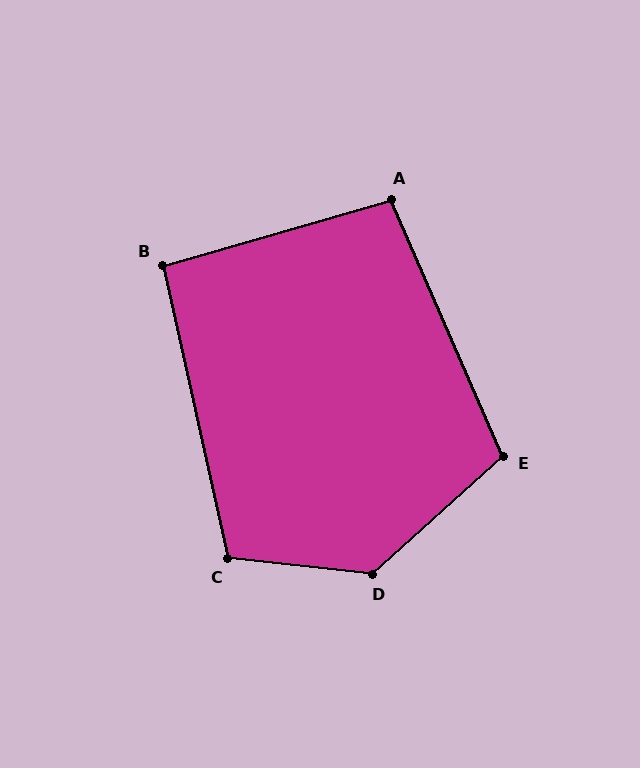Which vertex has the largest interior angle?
D, at approximately 132 degrees.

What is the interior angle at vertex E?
Approximately 108 degrees (obtuse).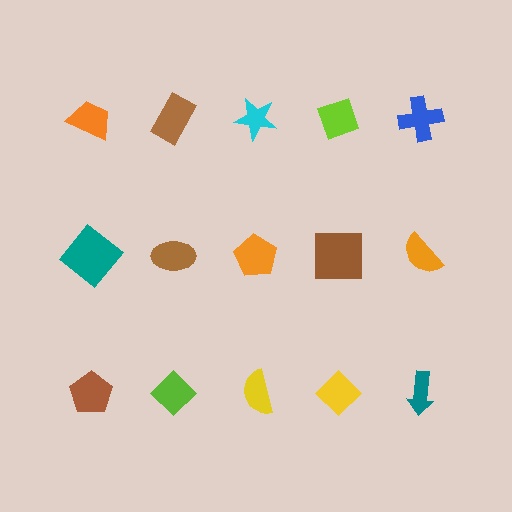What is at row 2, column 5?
An orange semicircle.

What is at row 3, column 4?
A yellow diamond.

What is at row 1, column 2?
A brown rectangle.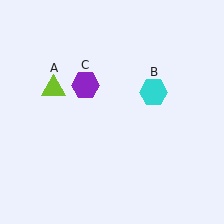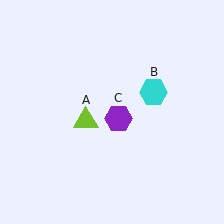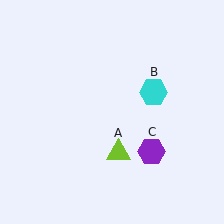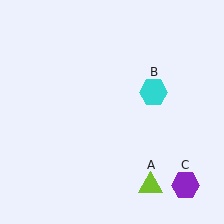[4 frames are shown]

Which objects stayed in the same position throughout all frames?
Cyan hexagon (object B) remained stationary.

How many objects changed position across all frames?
2 objects changed position: lime triangle (object A), purple hexagon (object C).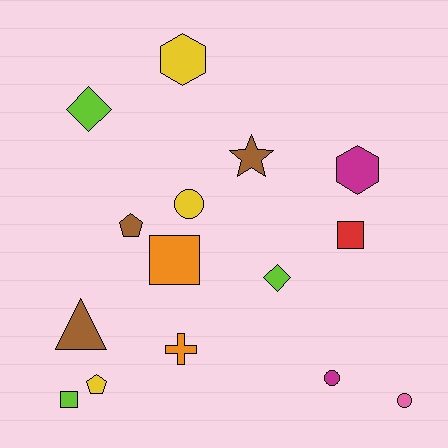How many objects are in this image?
There are 15 objects.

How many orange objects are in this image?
There are 2 orange objects.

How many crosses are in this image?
There is 1 cross.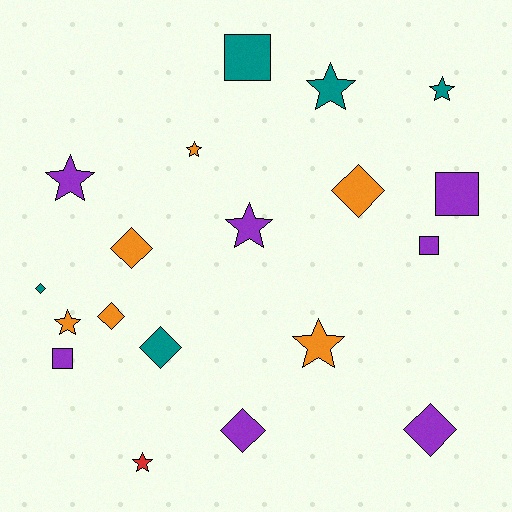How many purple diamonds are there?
There are 2 purple diamonds.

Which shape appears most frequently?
Star, with 8 objects.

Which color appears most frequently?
Purple, with 7 objects.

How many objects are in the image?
There are 19 objects.